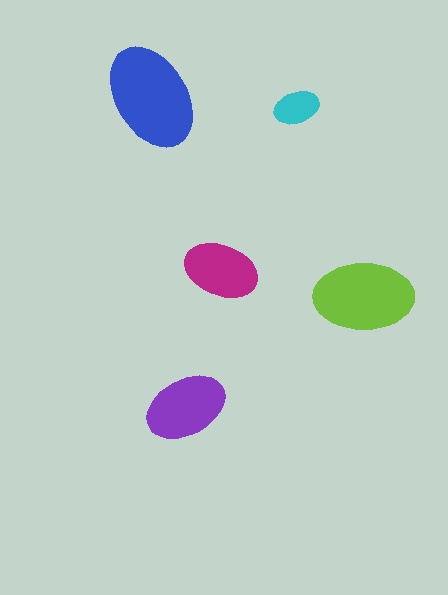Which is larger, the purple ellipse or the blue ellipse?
The blue one.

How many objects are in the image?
There are 5 objects in the image.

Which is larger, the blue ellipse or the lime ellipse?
The blue one.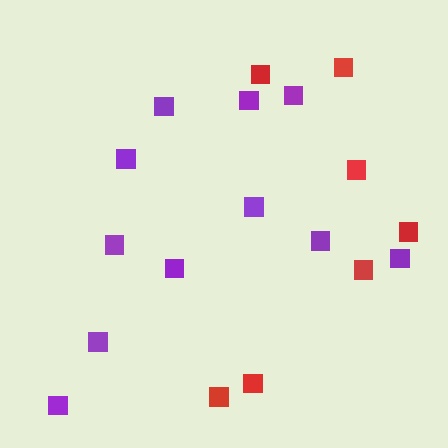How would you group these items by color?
There are 2 groups: one group of purple squares (11) and one group of red squares (7).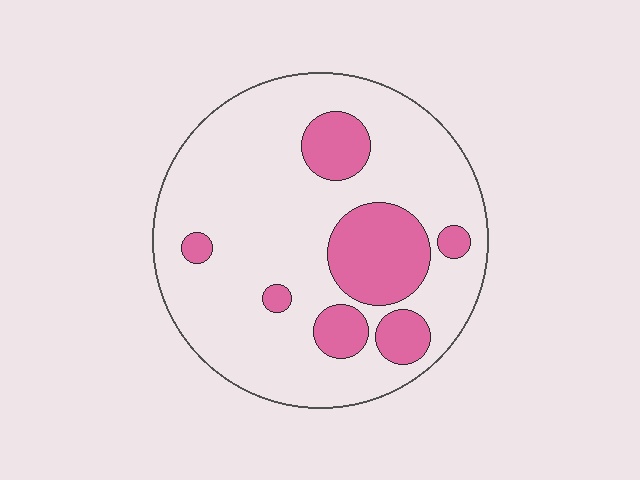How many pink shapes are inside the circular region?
7.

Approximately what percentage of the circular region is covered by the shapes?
Approximately 20%.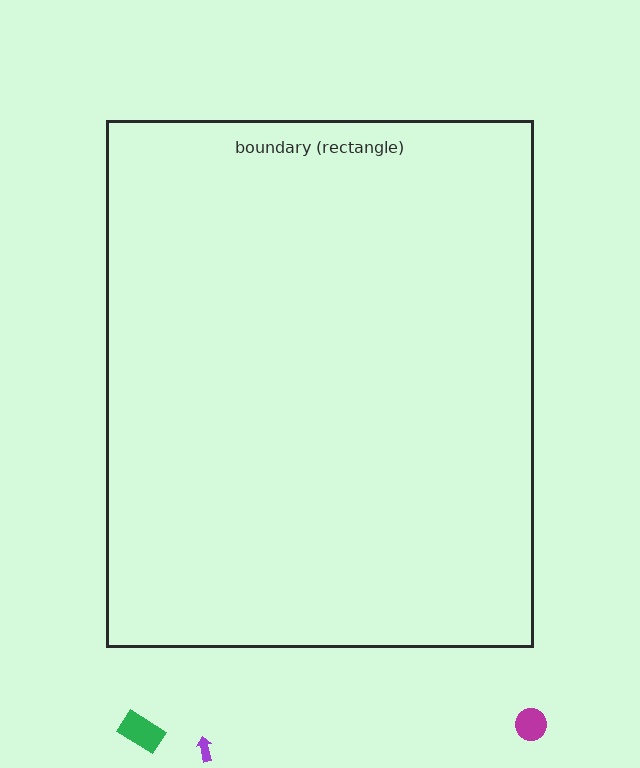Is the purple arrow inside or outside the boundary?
Outside.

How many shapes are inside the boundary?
0 inside, 3 outside.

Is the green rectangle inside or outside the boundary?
Outside.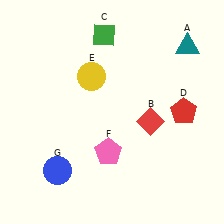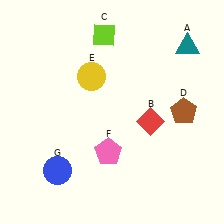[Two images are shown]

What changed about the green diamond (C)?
In Image 1, C is green. In Image 2, it changed to lime.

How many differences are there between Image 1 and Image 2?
There are 2 differences between the two images.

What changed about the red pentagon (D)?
In Image 1, D is red. In Image 2, it changed to brown.